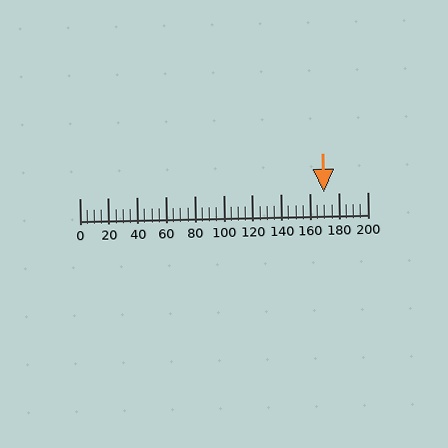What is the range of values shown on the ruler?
The ruler shows values from 0 to 200.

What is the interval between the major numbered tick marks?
The major tick marks are spaced 20 units apart.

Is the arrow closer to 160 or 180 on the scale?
The arrow is closer to 180.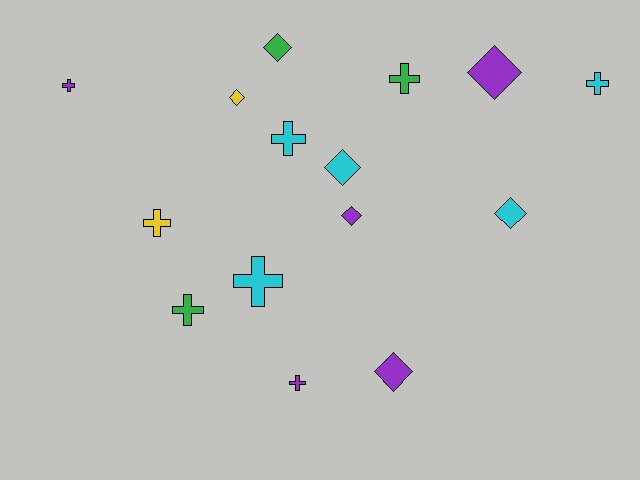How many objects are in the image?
There are 15 objects.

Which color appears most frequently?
Purple, with 5 objects.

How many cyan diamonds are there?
There are 2 cyan diamonds.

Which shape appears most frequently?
Cross, with 8 objects.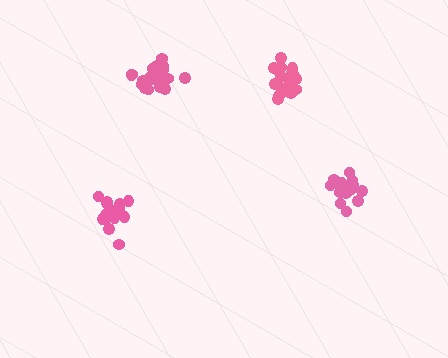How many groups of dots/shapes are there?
There are 4 groups.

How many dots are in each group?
Group 1: 21 dots, Group 2: 20 dots, Group 3: 16 dots, Group 4: 16 dots (73 total).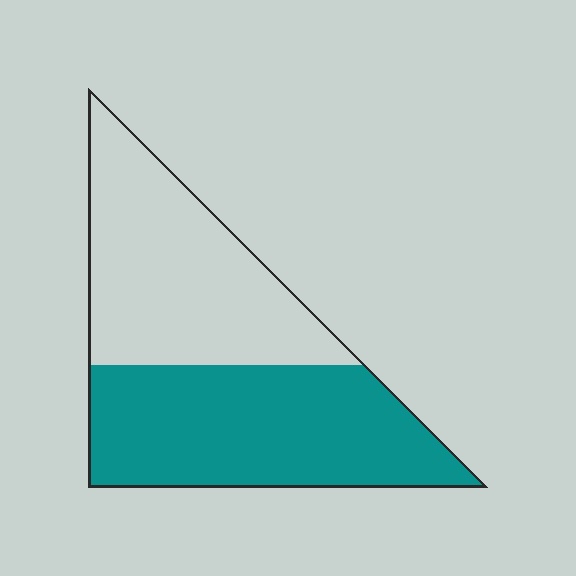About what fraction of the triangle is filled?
About one half (1/2).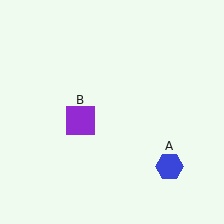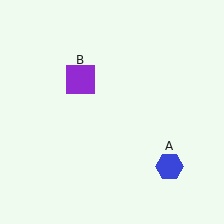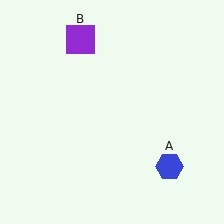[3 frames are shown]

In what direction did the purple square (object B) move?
The purple square (object B) moved up.